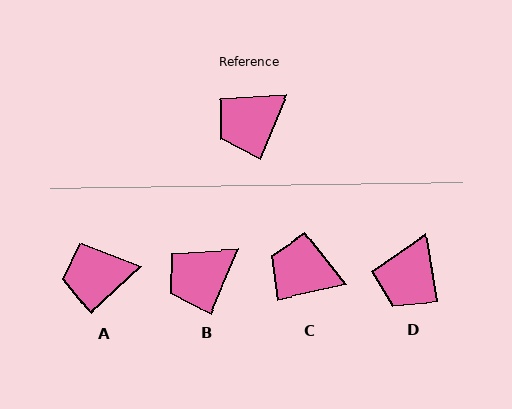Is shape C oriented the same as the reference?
No, it is off by about 55 degrees.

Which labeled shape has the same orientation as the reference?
B.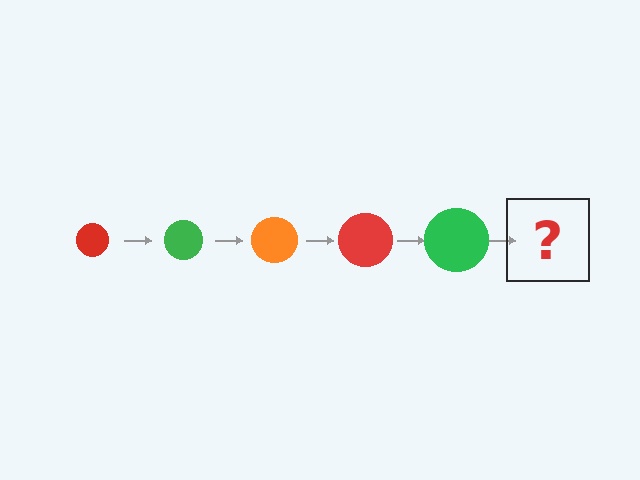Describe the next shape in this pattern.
It should be an orange circle, larger than the previous one.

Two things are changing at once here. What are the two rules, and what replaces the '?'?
The two rules are that the circle grows larger each step and the color cycles through red, green, and orange. The '?' should be an orange circle, larger than the previous one.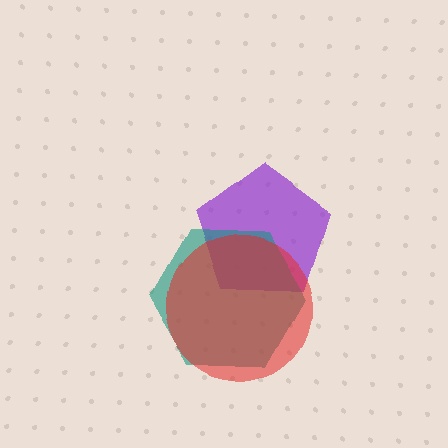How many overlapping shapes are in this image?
There are 3 overlapping shapes in the image.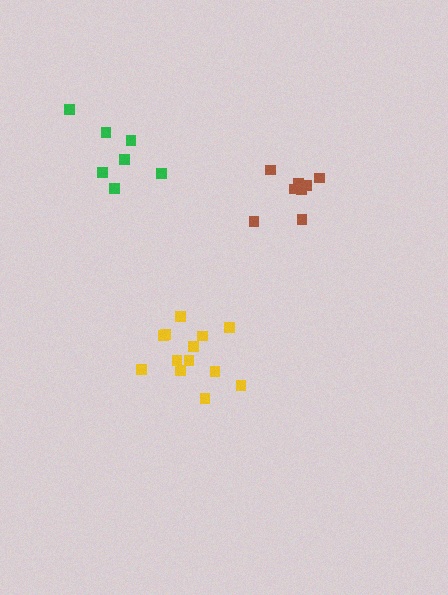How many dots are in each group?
Group 1: 13 dots, Group 2: 8 dots, Group 3: 7 dots (28 total).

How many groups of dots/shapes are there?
There are 3 groups.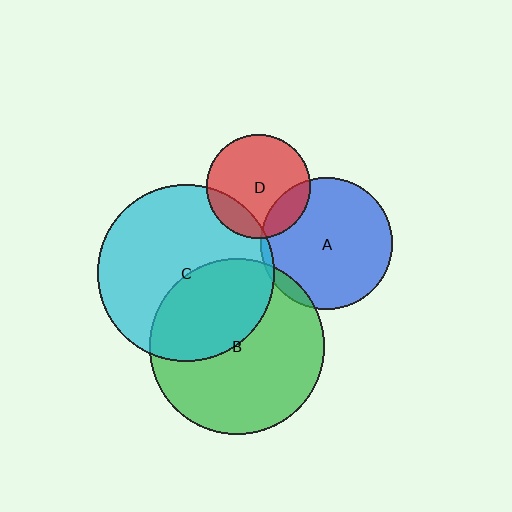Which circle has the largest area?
Circle C (cyan).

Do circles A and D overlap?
Yes.